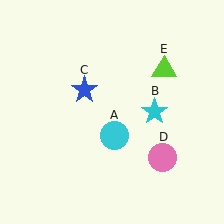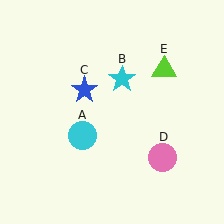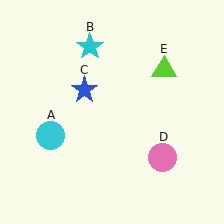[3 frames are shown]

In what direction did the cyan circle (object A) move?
The cyan circle (object A) moved left.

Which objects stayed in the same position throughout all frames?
Blue star (object C) and pink circle (object D) and lime triangle (object E) remained stationary.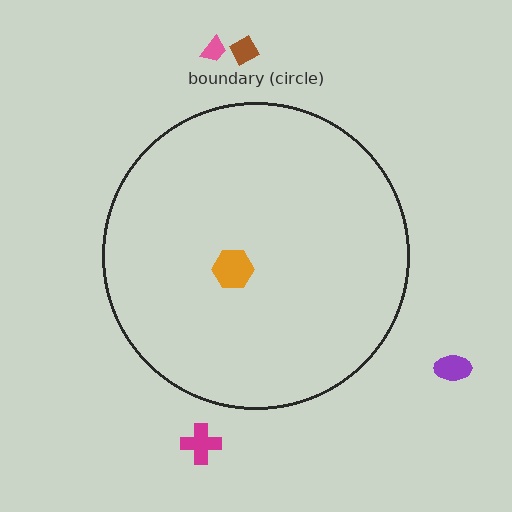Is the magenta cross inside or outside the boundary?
Outside.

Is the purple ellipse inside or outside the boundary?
Outside.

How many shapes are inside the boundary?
1 inside, 4 outside.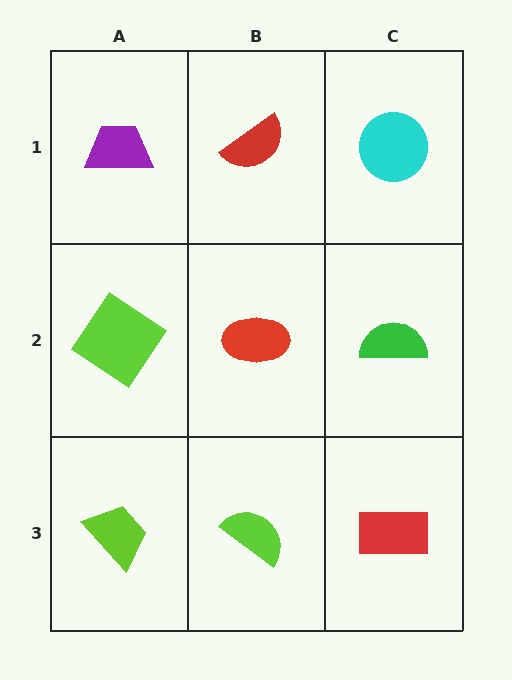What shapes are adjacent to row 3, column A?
A lime diamond (row 2, column A), a lime semicircle (row 3, column B).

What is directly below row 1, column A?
A lime diamond.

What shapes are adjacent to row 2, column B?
A red semicircle (row 1, column B), a lime semicircle (row 3, column B), a lime diamond (row 2, column A), a green semicircle (row 2, column C).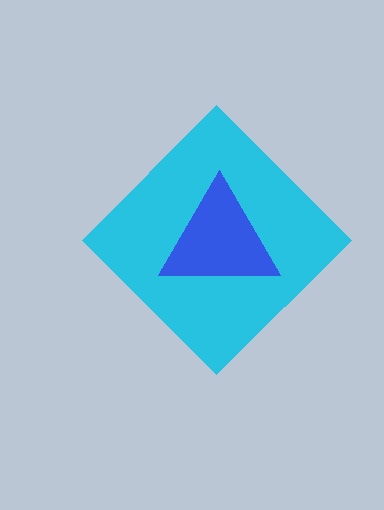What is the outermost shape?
The cyan diamond.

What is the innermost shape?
The blue triangle.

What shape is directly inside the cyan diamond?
The blue triangle.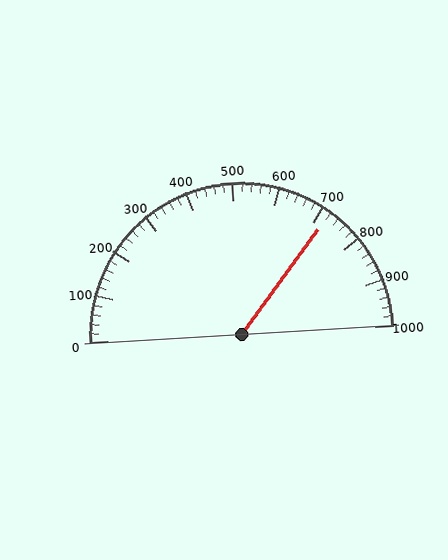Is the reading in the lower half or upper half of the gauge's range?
The reading is in the upper half of the range (0 to 1000).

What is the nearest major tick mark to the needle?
The nearest major tick mark is 700.